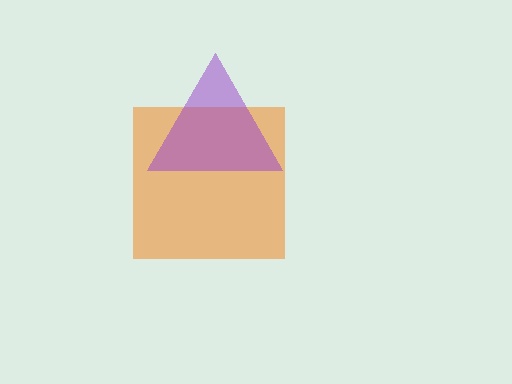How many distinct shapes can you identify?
There are 2 distinct shapes: an orange square, a purple triangle.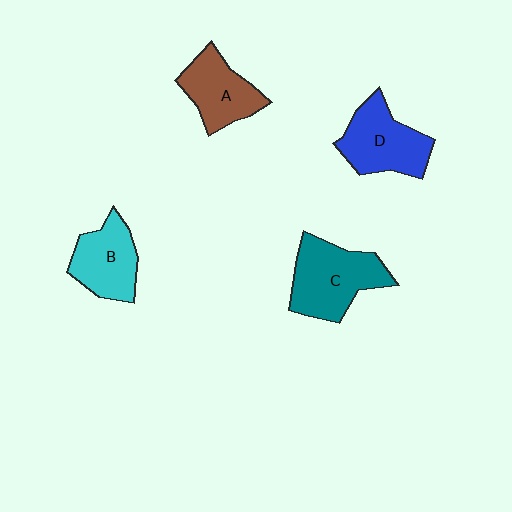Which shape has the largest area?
Shape C (teal).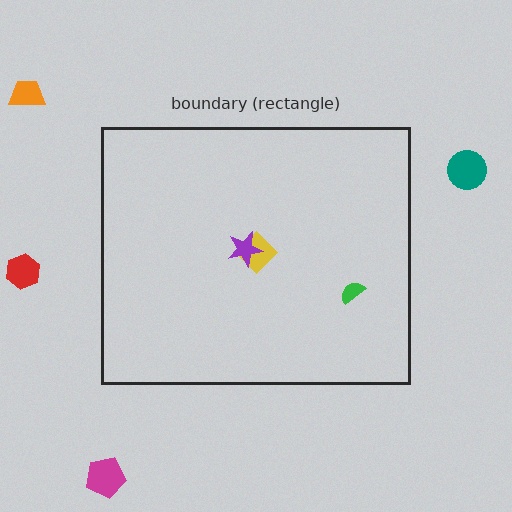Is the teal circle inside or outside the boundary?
Outside.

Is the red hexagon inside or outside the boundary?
Outside.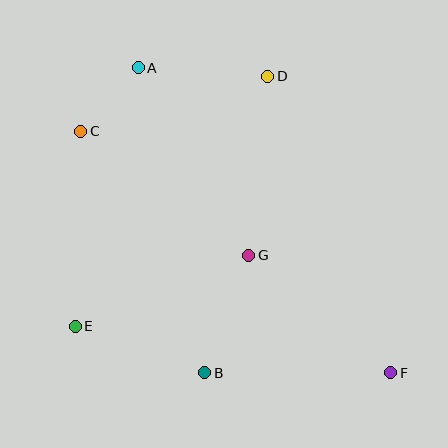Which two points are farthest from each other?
Points A and F are farthest from each other.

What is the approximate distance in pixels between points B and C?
The distance between B and C is approximately 272 pixels.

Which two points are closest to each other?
Points A and C are closest to each other.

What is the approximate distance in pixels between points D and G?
The distance between D and G is approximately 180 pixels.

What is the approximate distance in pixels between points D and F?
The distance between D and F is approximately 321 pixels.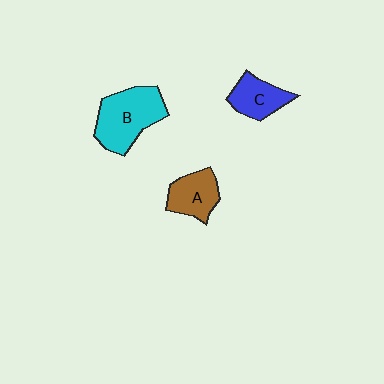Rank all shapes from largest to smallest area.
From largest to smallest: B (cyan), A (brown), C (blue).